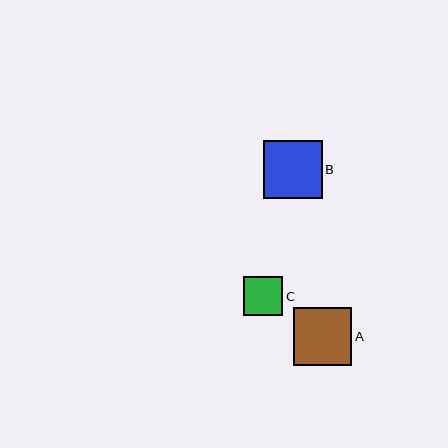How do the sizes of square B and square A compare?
Square B and square A are approximately the same size.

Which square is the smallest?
Square C is the smallest with a size of approximately 39 pixels.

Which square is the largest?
Square B is the largest with a size of approximately 59 pixels.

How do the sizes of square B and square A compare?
Square B and square A are approximately the same size.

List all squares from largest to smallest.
From largest to smallest: B, A, C.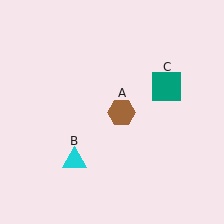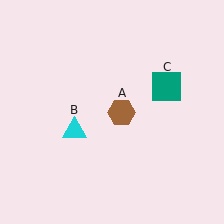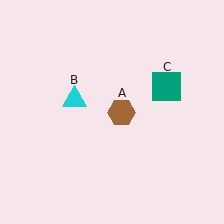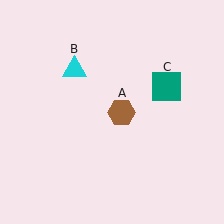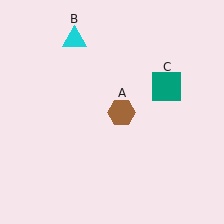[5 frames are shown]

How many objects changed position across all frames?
1 object changed position: cyan triangle (object B).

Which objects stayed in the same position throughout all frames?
Brown hexagon (object A) and teal square (object C) remained stationary.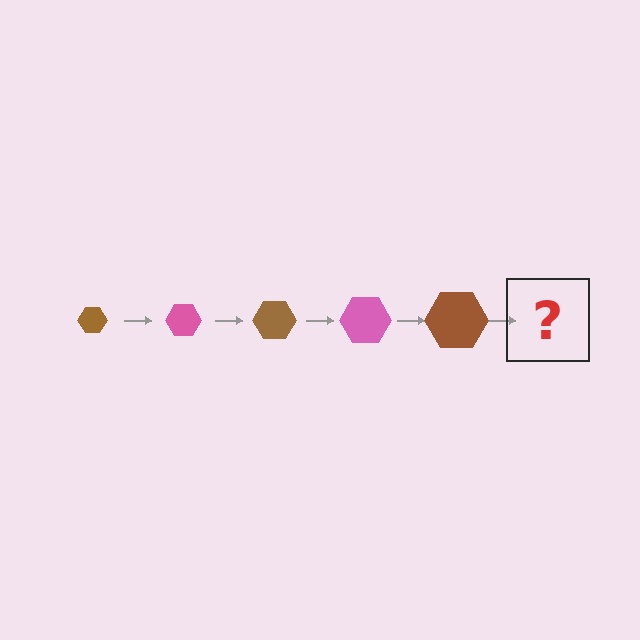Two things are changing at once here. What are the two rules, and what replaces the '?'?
The two rules are that the hexagon grows larger each step and the color cycles through brown and pink. The '?' should be a pink hexagon, larger than the previous one.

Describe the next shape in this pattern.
It should be a pink hexagon, larger than the previous one.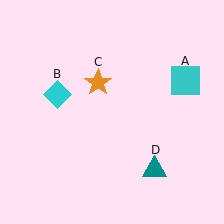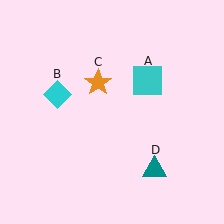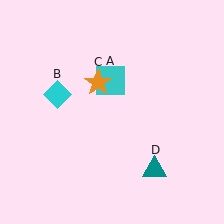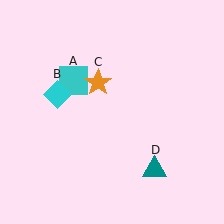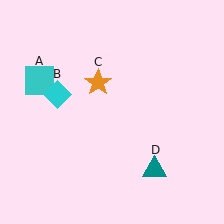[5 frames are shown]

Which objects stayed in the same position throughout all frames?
Cyan diamond (object B) and orange star (object C) and teal triangle (object D) remained stationary.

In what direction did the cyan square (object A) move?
The cyan square (object A) moved left.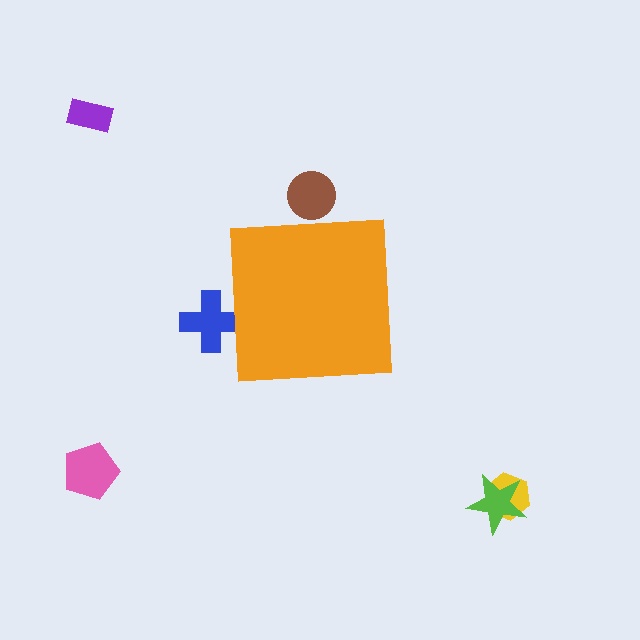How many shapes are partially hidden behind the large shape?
2 shapes are partially hidden.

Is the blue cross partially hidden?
Yes, the blue cross is partially hidden behind the orange square.